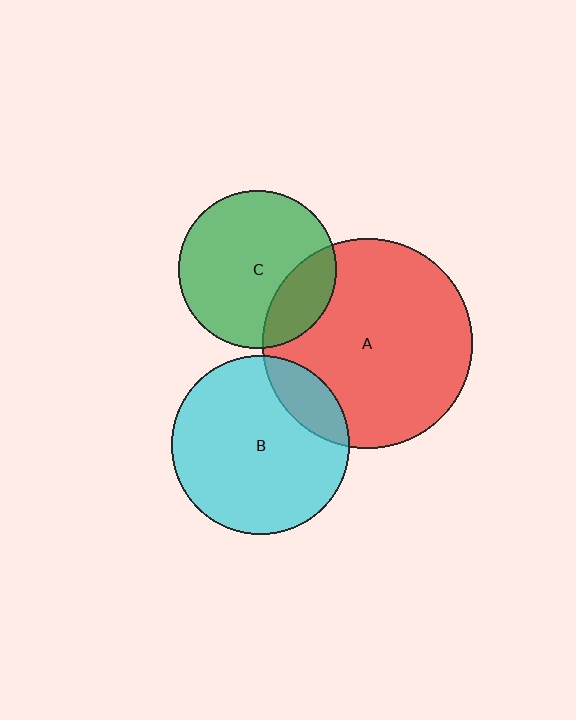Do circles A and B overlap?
Yes.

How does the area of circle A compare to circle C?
Approximately 1.8 times.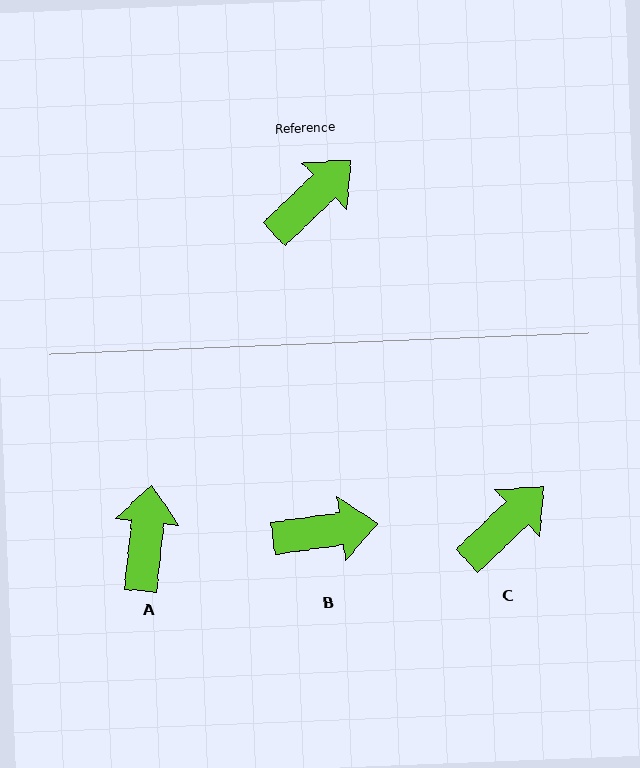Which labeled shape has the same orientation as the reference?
C.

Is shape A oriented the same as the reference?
No, it is off by about 40 degrees.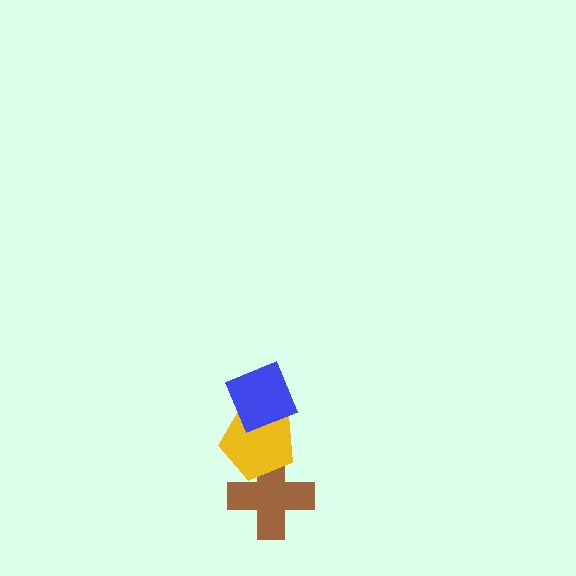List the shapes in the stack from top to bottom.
From top to bottom: the blue diamond, the yellow pentagon, the brown cross.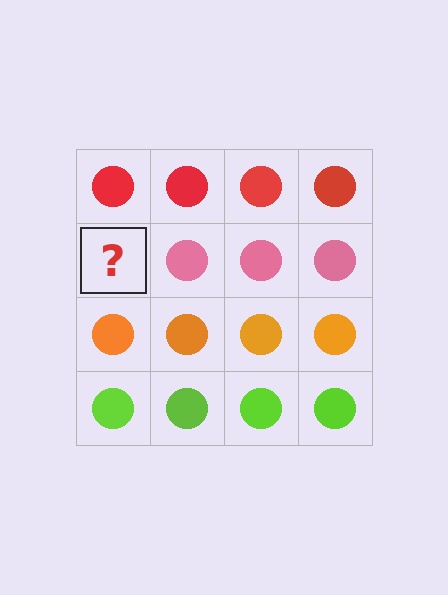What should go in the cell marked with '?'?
The missing cell should contain a pink circle.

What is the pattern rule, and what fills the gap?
The rule is that each row has a consistent color. The gap should be filled with a pink circle.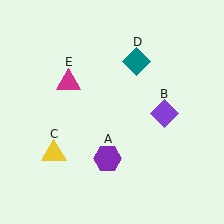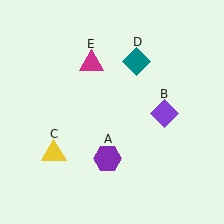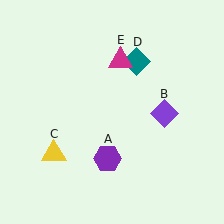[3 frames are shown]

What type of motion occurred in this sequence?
The magenta triangle (object E) rotated clockwise around the center of the scene.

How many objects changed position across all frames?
1 object changed position: magenta triangle (object E).